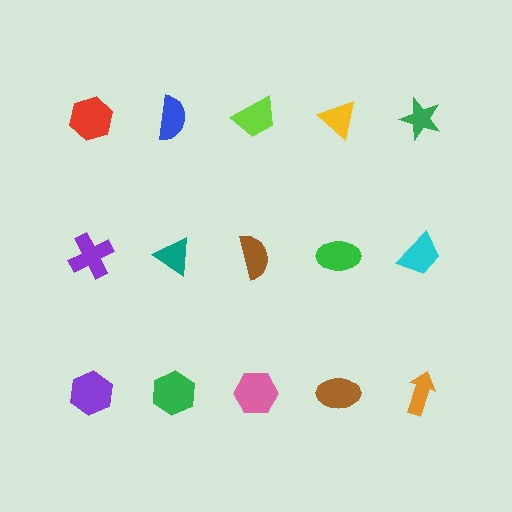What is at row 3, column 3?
A pink hexagon.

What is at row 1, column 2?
A blue semicircle.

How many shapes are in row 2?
5 shapes.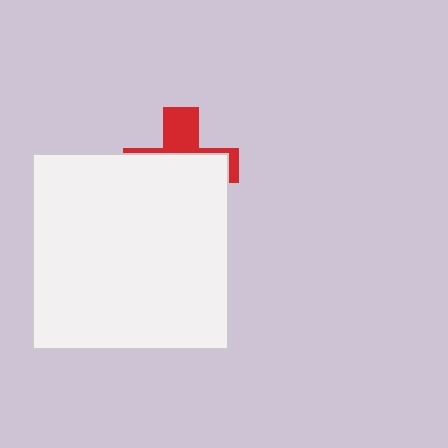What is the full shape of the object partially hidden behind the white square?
The partially hidden object is a red cross.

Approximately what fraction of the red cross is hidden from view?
Roughly 65% of the red cross is hidden behind the white square.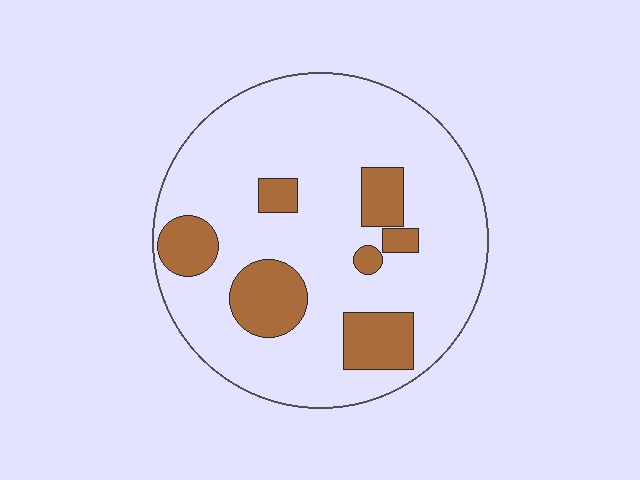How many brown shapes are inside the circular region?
7.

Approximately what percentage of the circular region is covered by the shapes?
Approximately 20%.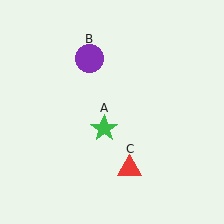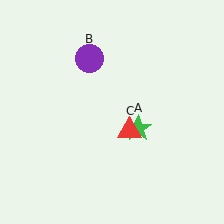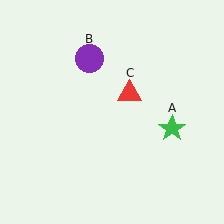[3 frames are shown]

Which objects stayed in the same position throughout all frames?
Purple circle (object B) remained stationary.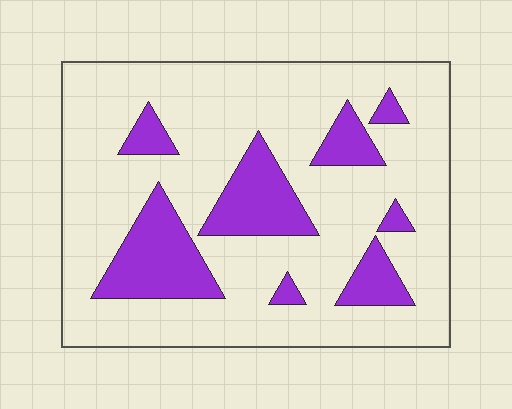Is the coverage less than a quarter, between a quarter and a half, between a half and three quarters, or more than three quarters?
Less than a quarter.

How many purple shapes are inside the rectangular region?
8.